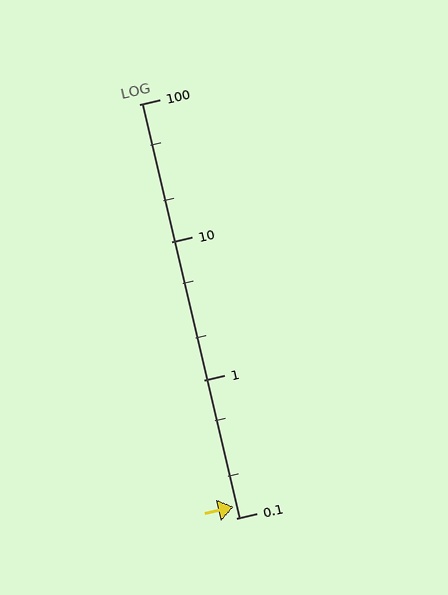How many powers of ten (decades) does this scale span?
The scale spans 3 decades, from 0.1 to 100.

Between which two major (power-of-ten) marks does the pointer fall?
The pointer is between 0.1 and 1.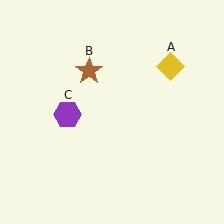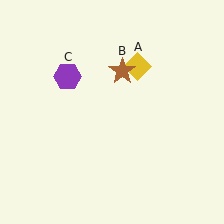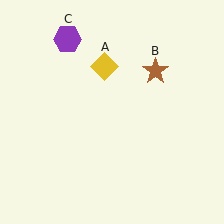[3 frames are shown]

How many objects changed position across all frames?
3 objects changed position: yellow diamond (object A), brown star (object B), purple hexagon (object C).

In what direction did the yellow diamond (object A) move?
The yellow diamond (object A) moved left.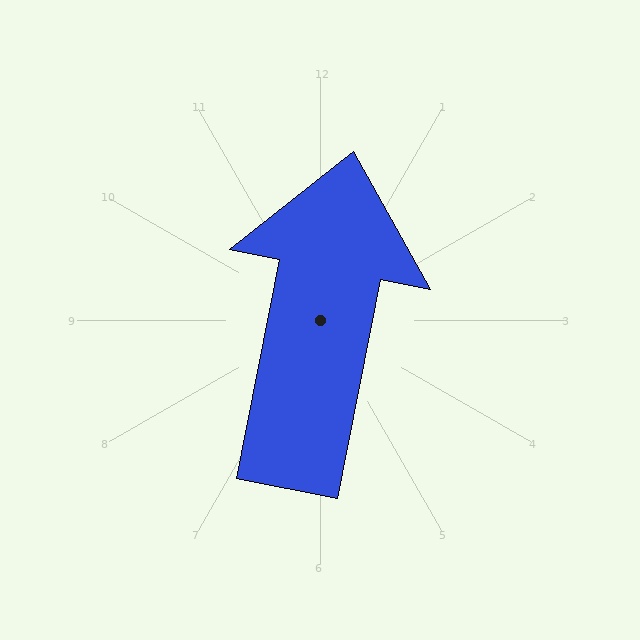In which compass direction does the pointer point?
North.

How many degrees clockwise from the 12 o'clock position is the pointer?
Approximately 11 degrees.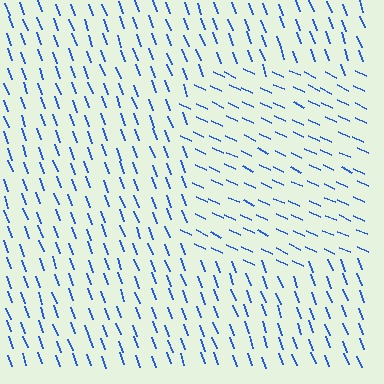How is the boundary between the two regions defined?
The boundary is defined purely by a change in line orientation (approximately 45 degrees difference). All lines are the same color and thickness.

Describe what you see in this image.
The image is filled with small blue line segments. A rectangle region in the image has lines oriented differently from the surrounding lines, creating a visible texture boundary.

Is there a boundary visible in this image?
Yes, there is a texture boundary formed by a change in line orientation.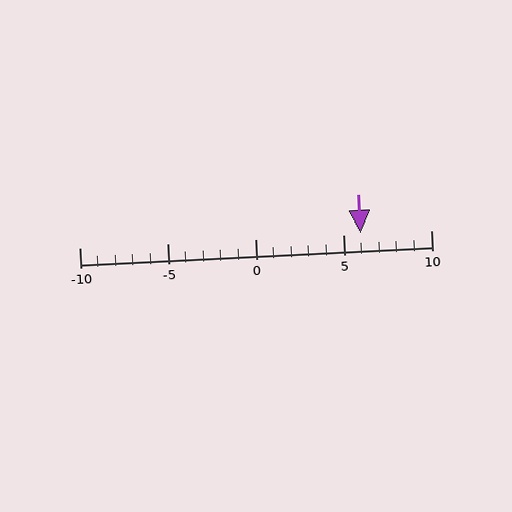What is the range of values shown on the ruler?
The ruler shows values from -10 to 10.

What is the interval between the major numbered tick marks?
The major tick marks are spaced 5 units apart.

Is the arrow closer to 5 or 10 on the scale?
The arrow is closer to 5.